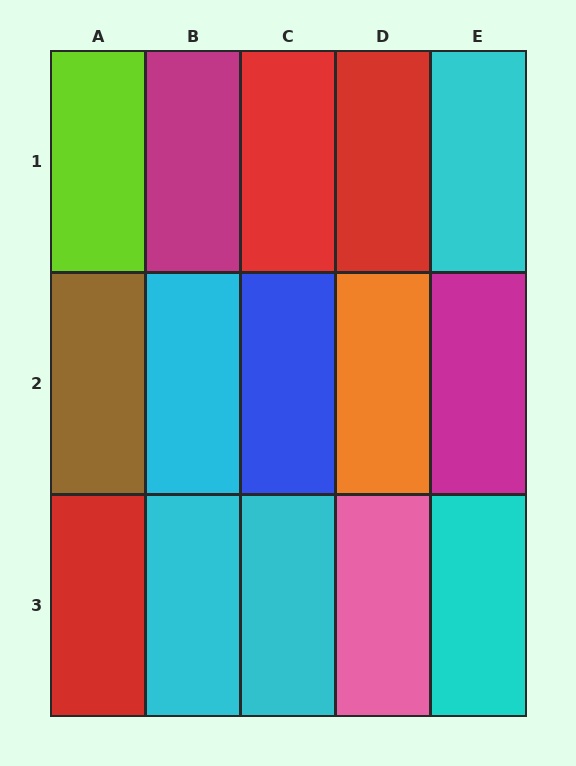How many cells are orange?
1 cell is orange.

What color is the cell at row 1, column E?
Cyan.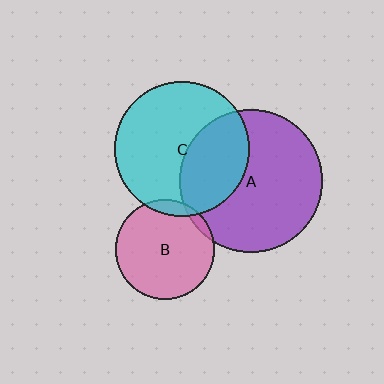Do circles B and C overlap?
Yes.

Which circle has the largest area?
Circle A (purple).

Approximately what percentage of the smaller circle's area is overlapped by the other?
Approximately 10%.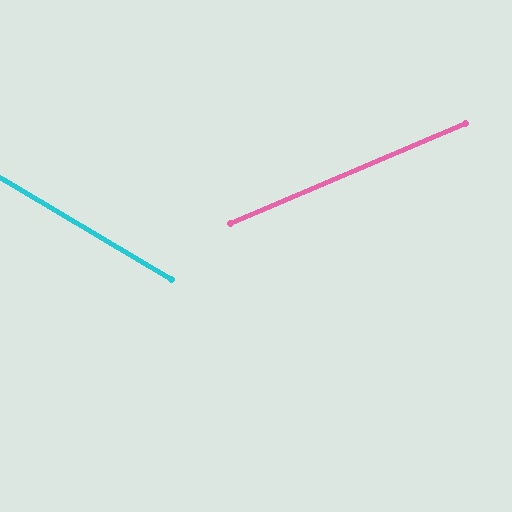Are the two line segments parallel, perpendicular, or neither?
Neither parallel nor perpendicular — they differ by about 54°.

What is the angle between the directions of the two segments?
Approximately 54 degrees.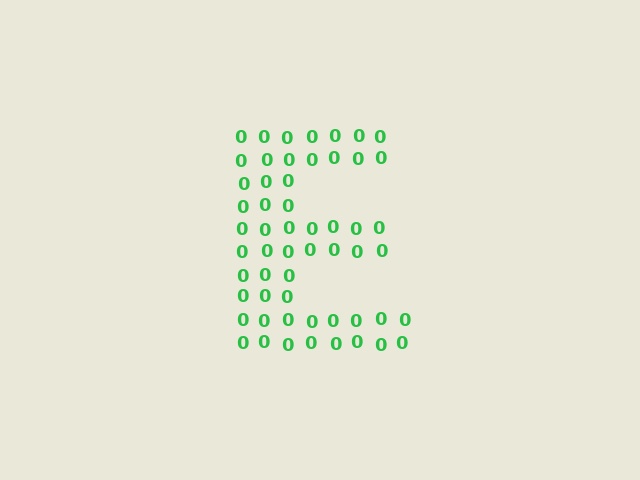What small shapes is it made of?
It is made of small digit 0's.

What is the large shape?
The large shape is the letter E.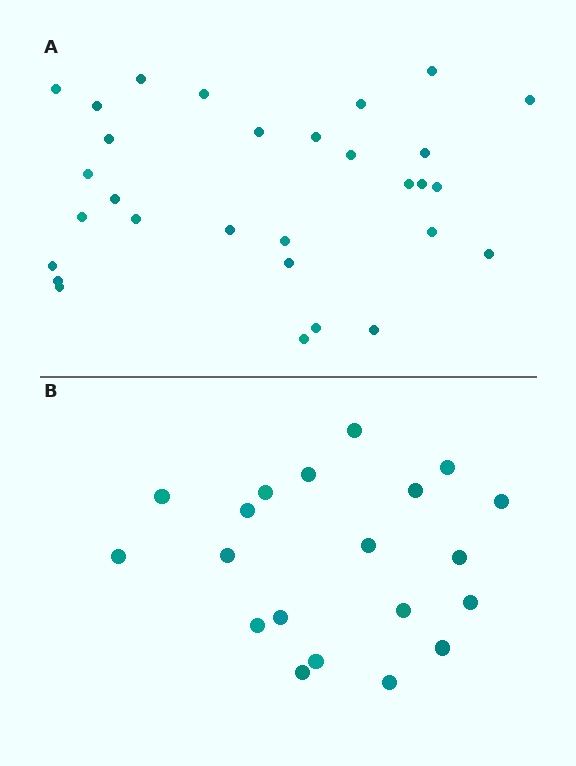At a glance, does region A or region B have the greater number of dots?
Region A (the top region) has more dots.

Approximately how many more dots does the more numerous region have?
Region A has roughly 10 or so more dots than region B.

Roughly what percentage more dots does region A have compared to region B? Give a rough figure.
About 50% more.